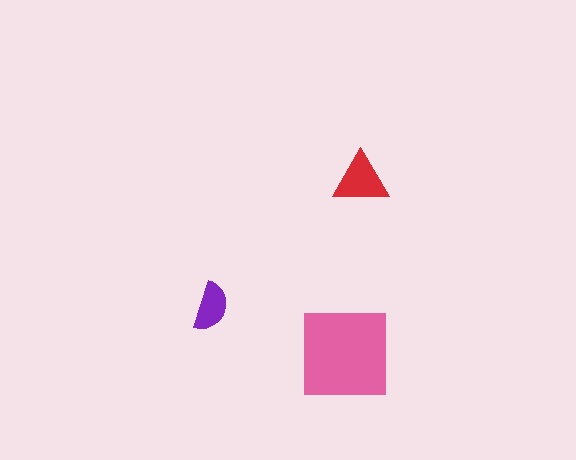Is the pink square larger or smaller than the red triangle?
Larger.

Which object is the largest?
The pink square.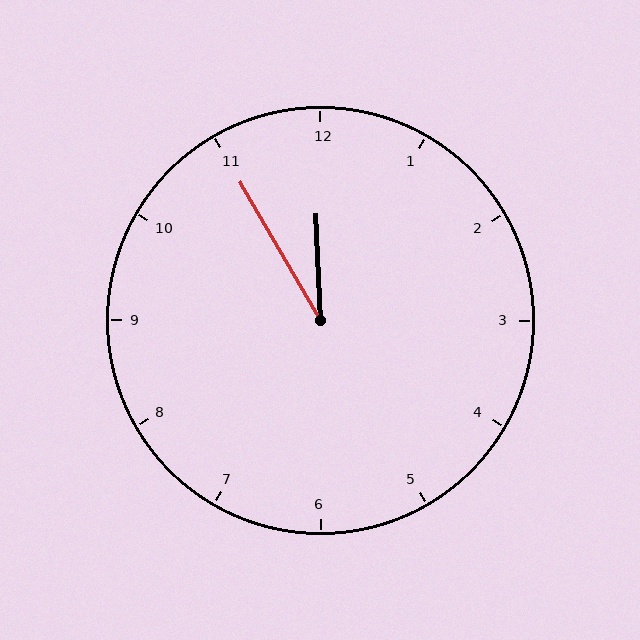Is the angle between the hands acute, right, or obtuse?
It is acute.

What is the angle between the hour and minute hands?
Approximately 28 degrees.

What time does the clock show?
11:55.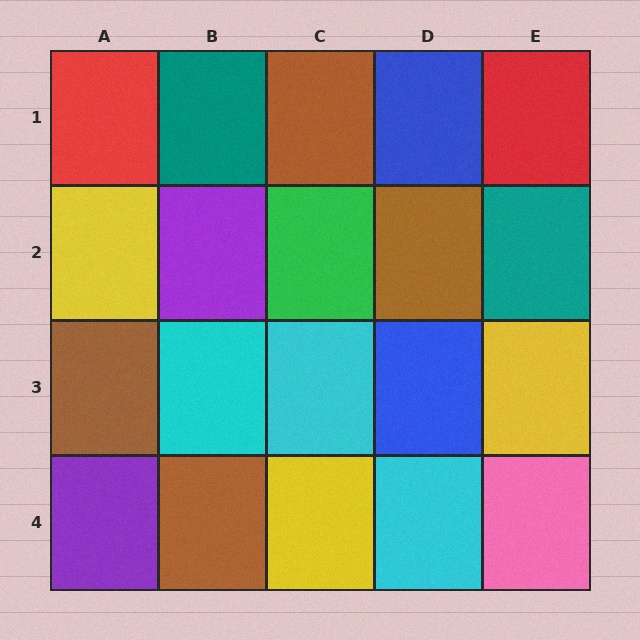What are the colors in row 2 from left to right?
Yellow, purple, green, brown, teal.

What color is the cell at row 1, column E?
Red.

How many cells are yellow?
3 cells are yellow.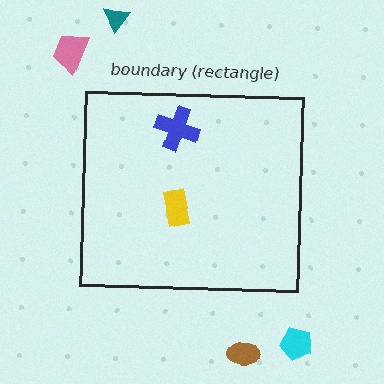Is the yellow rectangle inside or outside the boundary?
Inside.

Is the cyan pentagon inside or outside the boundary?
Outside.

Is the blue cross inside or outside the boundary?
Inside.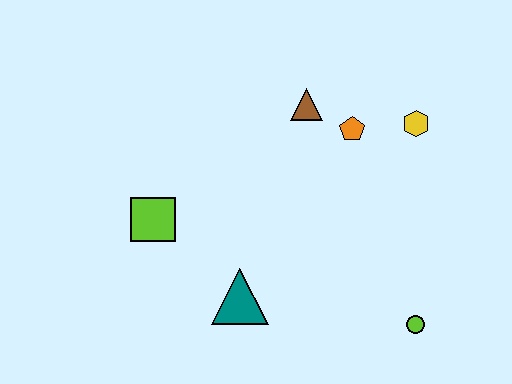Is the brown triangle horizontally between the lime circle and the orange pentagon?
No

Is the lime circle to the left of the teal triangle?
No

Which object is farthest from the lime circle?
The lime square is farthest from the lime circle.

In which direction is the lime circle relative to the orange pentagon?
The lime circle is below the orange pentagon.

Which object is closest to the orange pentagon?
The brown triangle is closest to the orange pentagon.